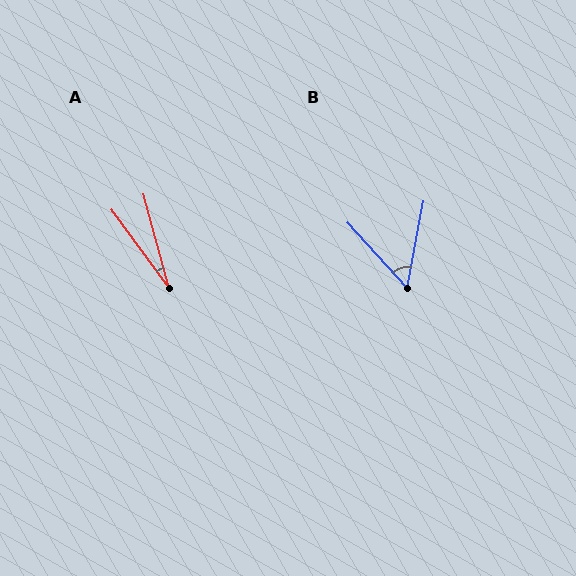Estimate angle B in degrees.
Approximately 53 degrees.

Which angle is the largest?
B, at approximately 53 degrees.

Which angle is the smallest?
A, at approximately 21 degrees.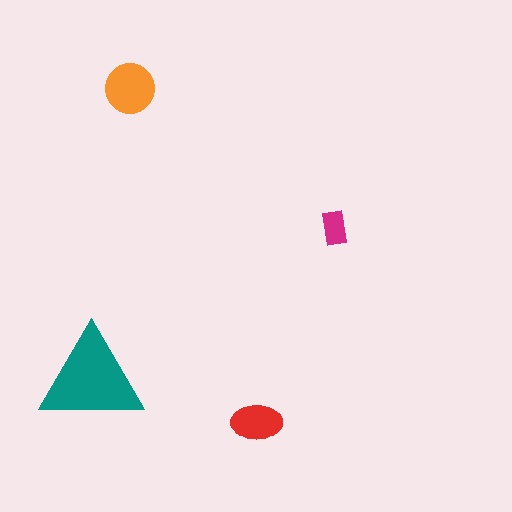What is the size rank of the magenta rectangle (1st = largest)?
4th.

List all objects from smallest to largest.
The magenta rectangle, the red ellipse, the orange circle, the teal triangle.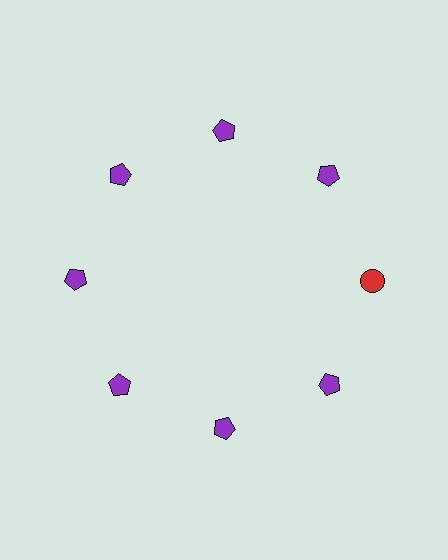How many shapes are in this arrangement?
There are 8 shapes arranged in a ring pattern.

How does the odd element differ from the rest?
It differs in both color (red instead of purple) and shape (circle instead of pentagon).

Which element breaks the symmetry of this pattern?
The red circle at roughly the 3 o'clock position breaks the symmetry. All other shapes are purple pentagons.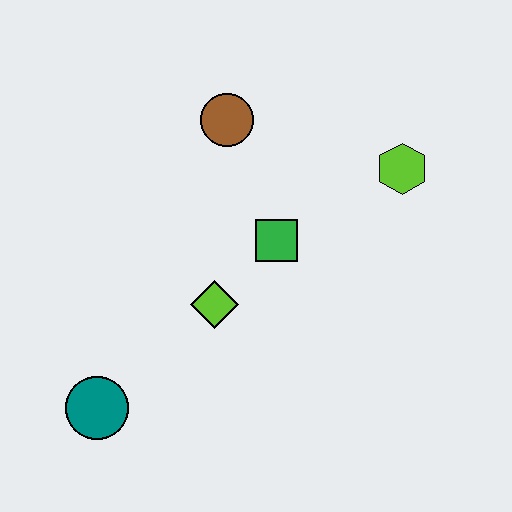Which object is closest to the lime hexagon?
The green square is closest to the lime hexagon.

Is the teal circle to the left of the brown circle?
Yes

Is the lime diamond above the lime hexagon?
No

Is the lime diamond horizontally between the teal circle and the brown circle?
Yes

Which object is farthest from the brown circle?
The teal circle is farthest from the brown circle.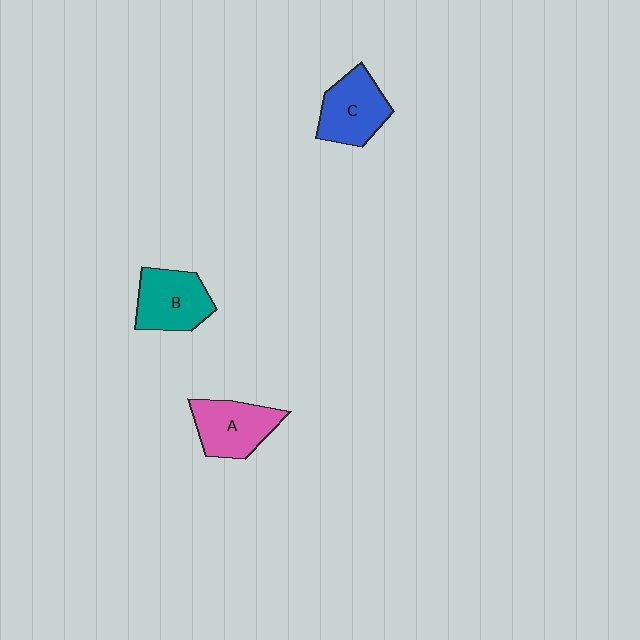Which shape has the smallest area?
Shape B (teal).